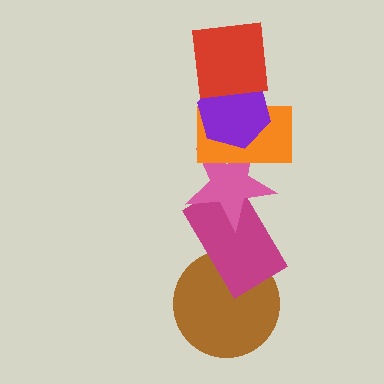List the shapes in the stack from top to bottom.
From top to bottom: the red square, the purple hexagon, the orange rectangle, the pink star, the magenta rectangle, the brown circle.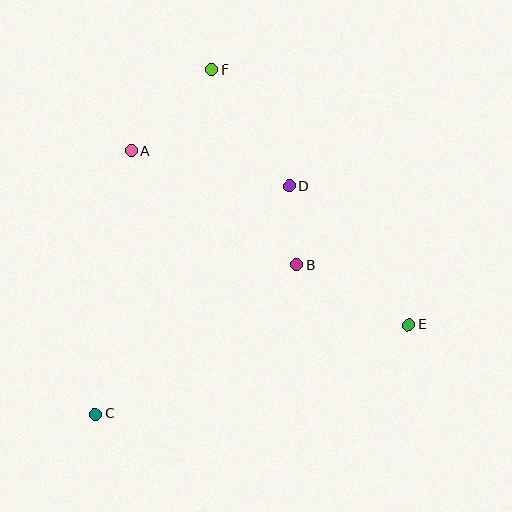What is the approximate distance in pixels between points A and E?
The distance between A and E is approximately 327 pixels.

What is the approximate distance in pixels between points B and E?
The distance between B and E is approximately 127 pixels.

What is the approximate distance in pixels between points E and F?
The distance between E and F is approximately 322 pixels.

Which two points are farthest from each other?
Points C and F are farthest from each other.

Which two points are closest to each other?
Points B and D are closest to each other.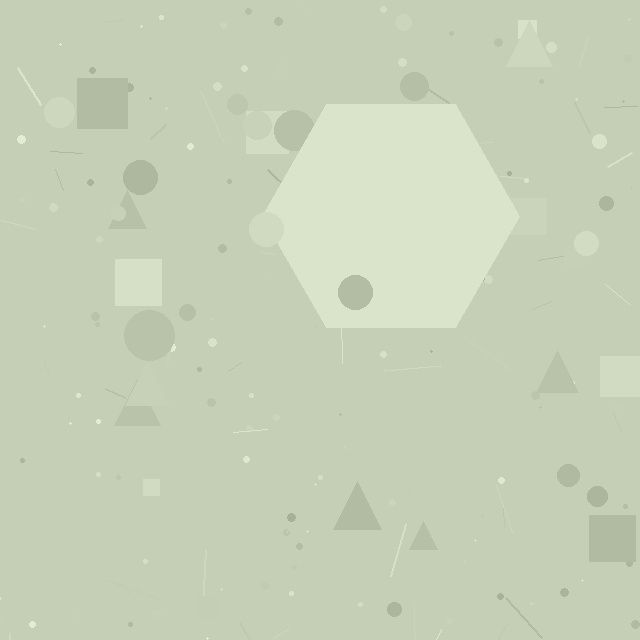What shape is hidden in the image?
A hexagon is hidden in the image.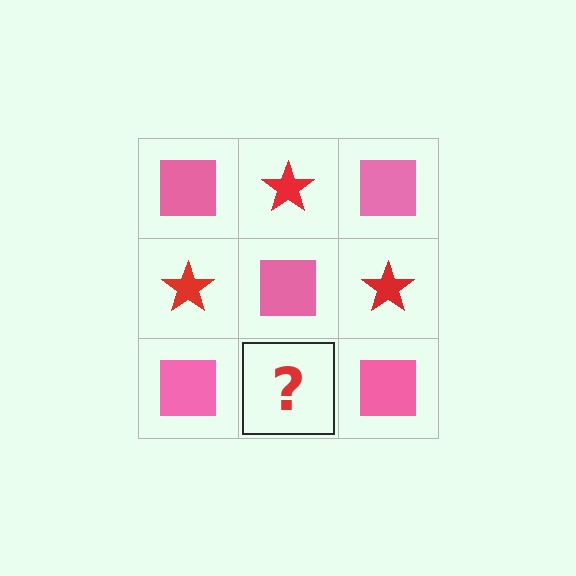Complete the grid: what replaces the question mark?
The question mark should be replaced with a red star.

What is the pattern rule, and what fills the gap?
The rule is that it alternates pink square and red star in a checkerboard pattern. The gap should be filled with a red star.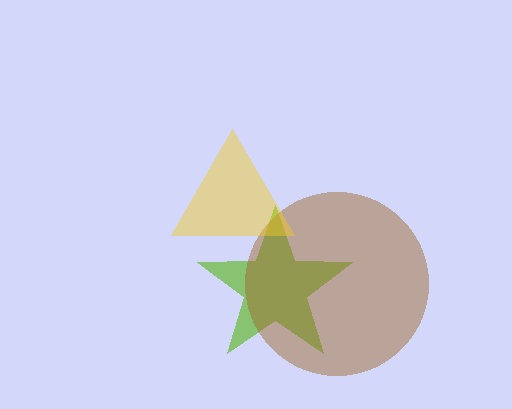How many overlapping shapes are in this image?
There are 3 overlapping shapes in the image.